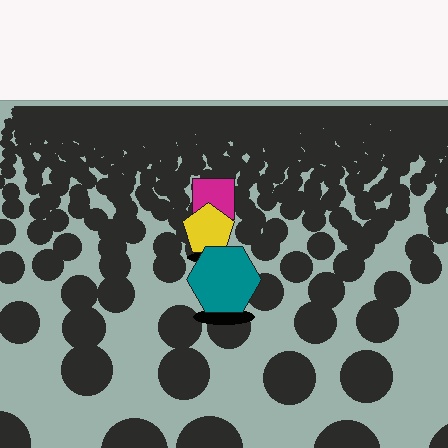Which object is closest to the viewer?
The teal hexagon is closest. The texture marks near it are larger and more spread out.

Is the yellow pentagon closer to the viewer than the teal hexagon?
No. The teal hexagon is closer — you can tell from the texture gradient: the ground texture is coarser near it.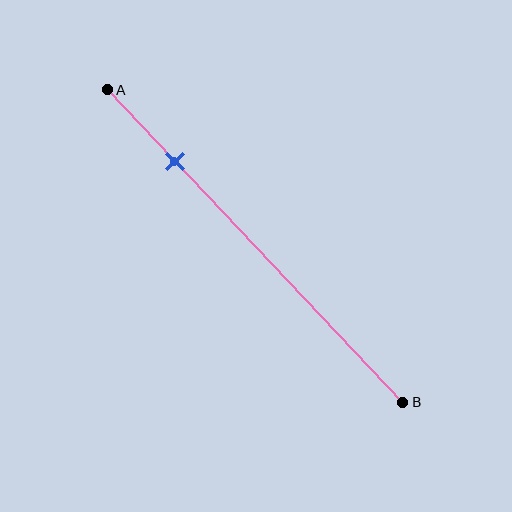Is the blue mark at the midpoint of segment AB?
No, the mark is at about 25% from A, not at the 50% midpoint.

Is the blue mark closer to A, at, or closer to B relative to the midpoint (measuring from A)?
The blue mark is closer to point A than the midpoint of segment AB.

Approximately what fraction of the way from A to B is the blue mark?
The blue mark is approximately 25% of the way from A to B.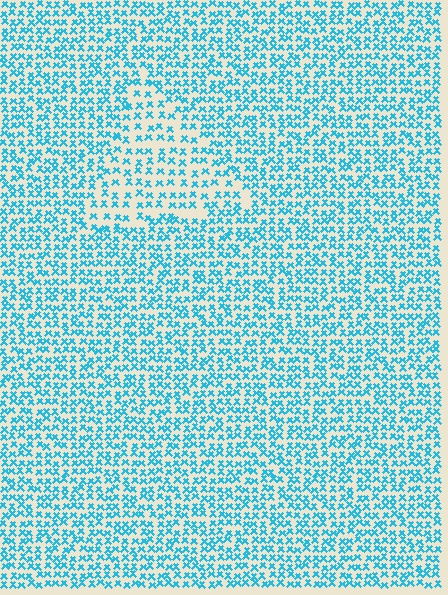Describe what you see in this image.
The image contains small cyan elements arranged at two different densities. A triangle-shaped region is visible where the elements are less densely packed than the surrounding area.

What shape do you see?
I see a triangle.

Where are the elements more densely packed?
The elements are more densely packed outside the triangle boundary.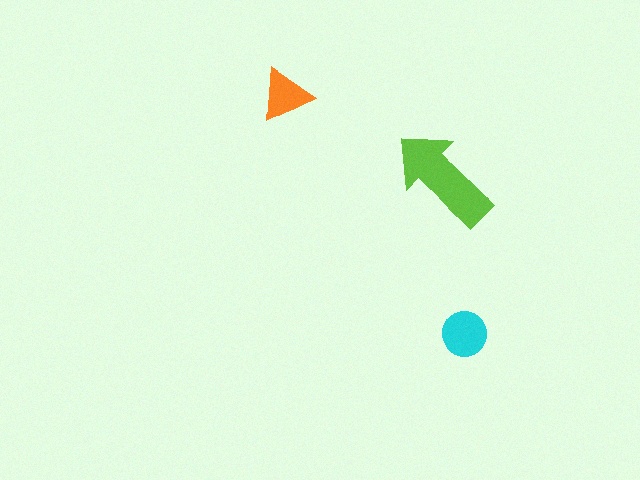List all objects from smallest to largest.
The orange triangle, the cyan circle, the lime arrow.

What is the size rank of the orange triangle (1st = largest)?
3rd.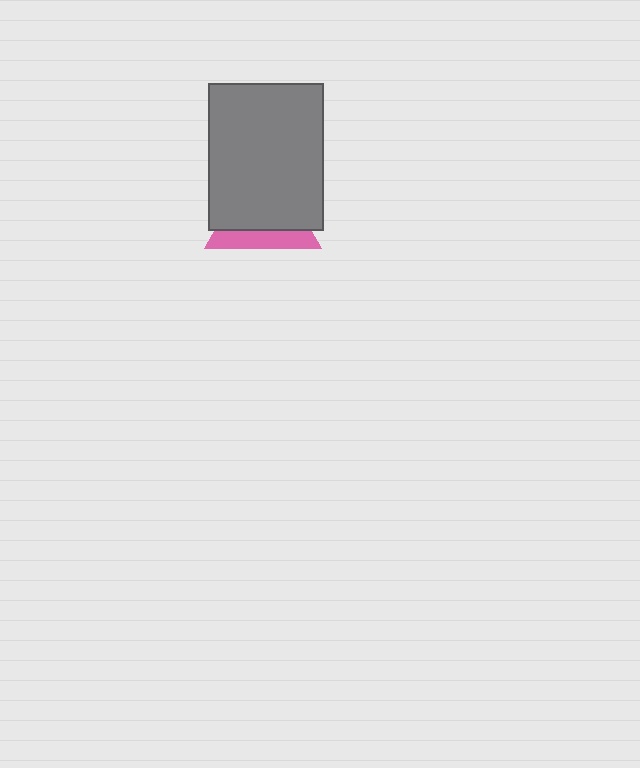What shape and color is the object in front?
The object in front is a gray rectangle.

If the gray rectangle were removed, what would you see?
You would see the complete pink triangle.